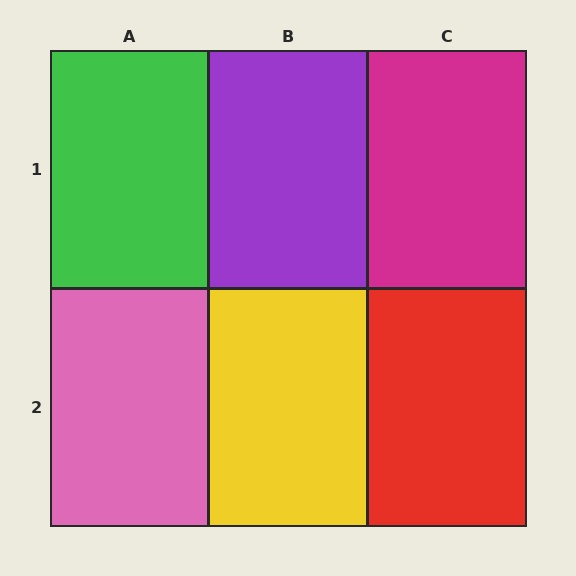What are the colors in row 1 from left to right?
Green, purple, magenta.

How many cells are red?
1 cell is red.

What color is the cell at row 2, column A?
Pink.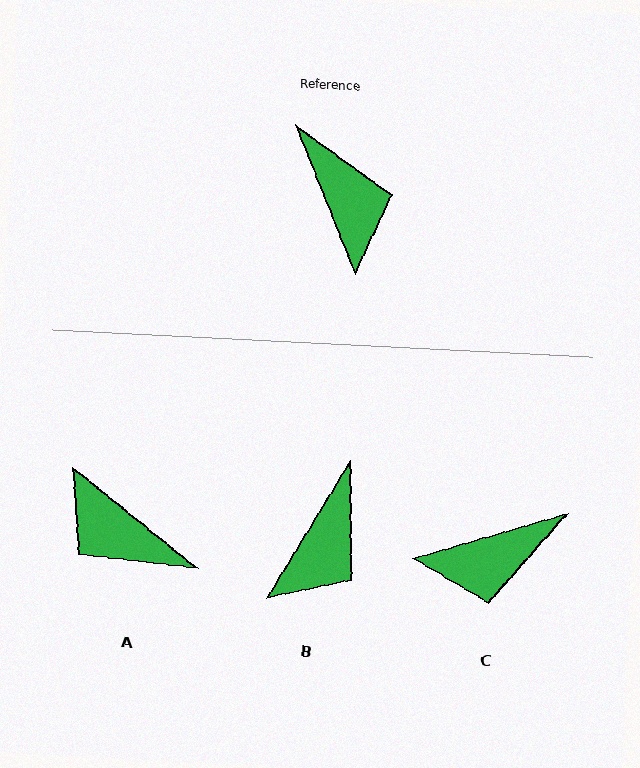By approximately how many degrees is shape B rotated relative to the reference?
Approximately 54 degrees clockwise.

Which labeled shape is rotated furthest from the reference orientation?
A, about 151 degrees away.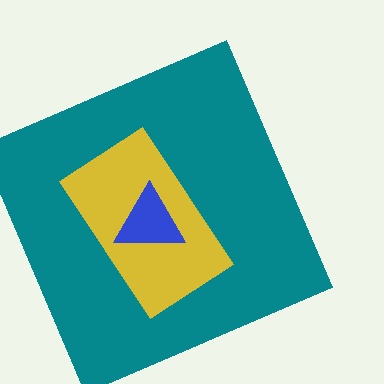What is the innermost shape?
The blue triangle.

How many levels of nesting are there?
3.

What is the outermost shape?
The teal square.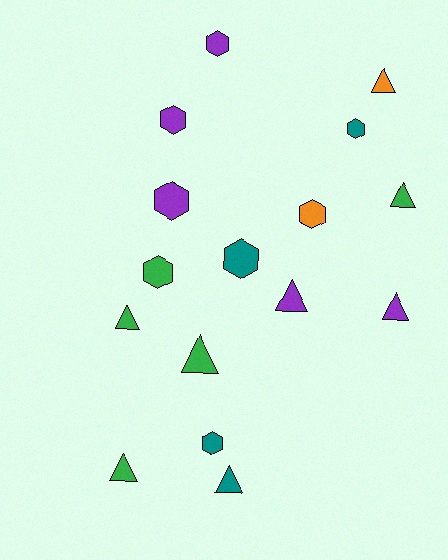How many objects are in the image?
There are 16 objects.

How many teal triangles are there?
There is 1 teal triangle.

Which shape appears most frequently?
Hexagon, with 8 objects.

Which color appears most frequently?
Green, with 5 objects.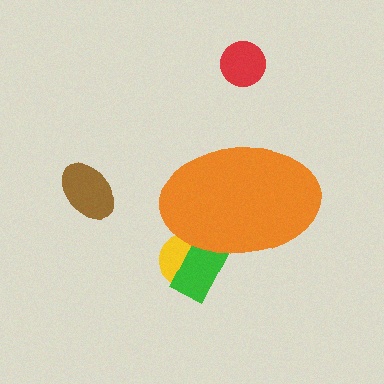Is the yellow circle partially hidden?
Yes, the yellow circle is partially hidden behind the orange ellipse.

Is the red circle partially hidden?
No, the red circle is fully visible.